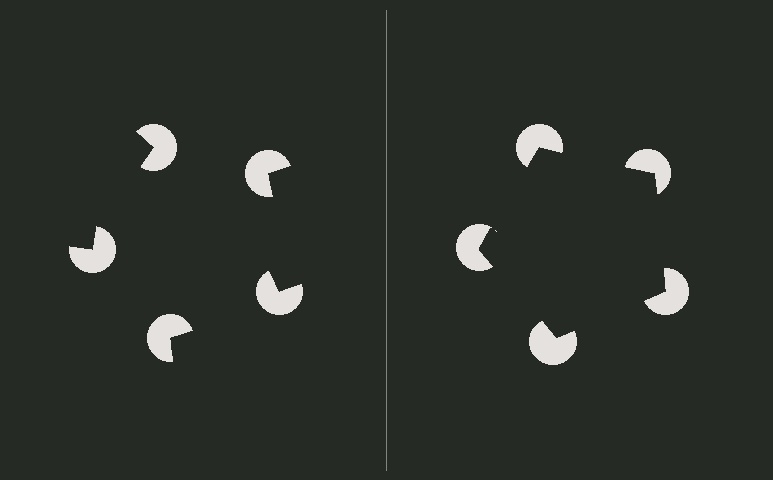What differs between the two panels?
The pac-man discs are positioned identically on both sides; only the wedge orientations differ. On the right they align to a pentagon; on the left they are misaligned.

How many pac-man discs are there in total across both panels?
10 — 5 on each side.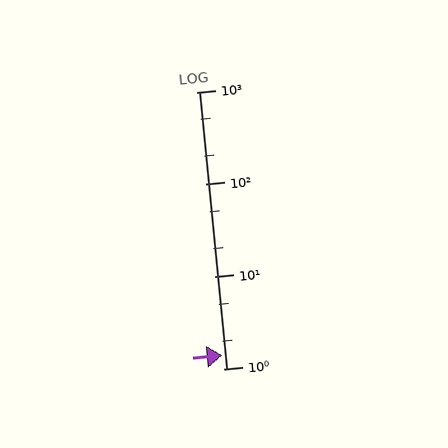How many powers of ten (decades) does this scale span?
The scale spans 3 decades, from 1 to 1000.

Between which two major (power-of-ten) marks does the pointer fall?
The pointer is between 1 and 10.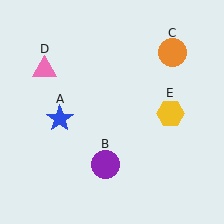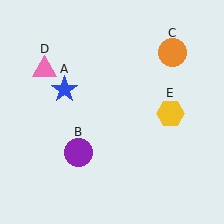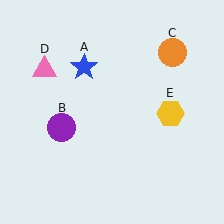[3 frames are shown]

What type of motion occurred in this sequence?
The blue star (object A), purple circle (object B) rotated clockwise around the center of the scene.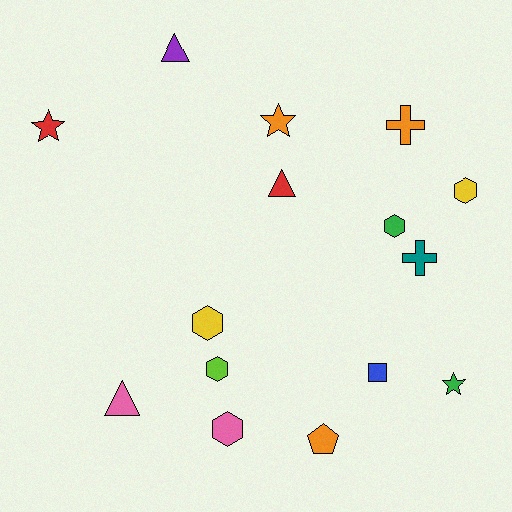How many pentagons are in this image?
There is 1 pentagon.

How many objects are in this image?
There are 15 objects.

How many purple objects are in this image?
There is 1 purple object.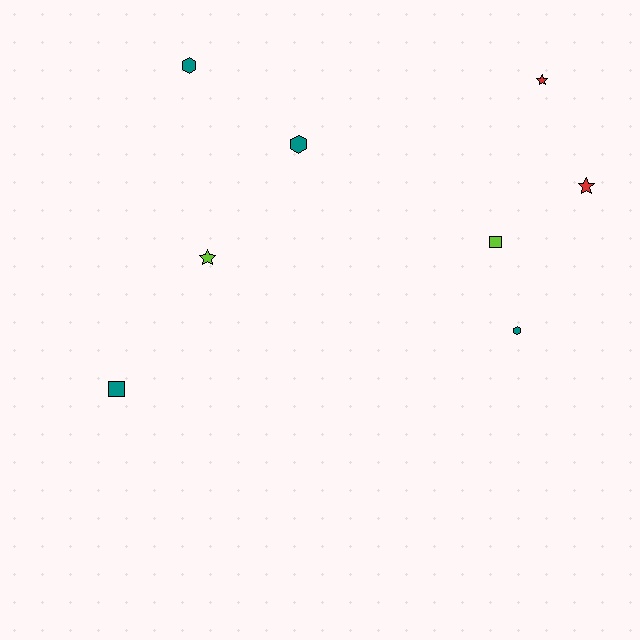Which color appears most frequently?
Teal, with 4 objects.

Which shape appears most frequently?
Hexagon, with 3 objects.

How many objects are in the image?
There are 8 objects.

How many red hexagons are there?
There are no red hexagons.